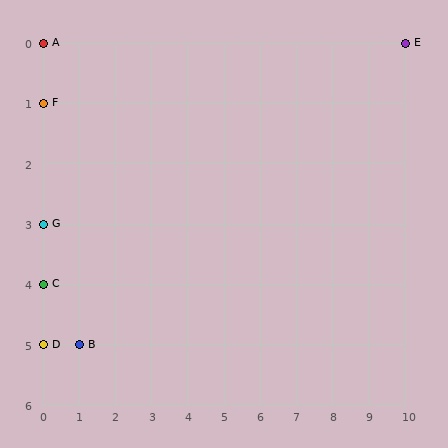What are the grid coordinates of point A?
Point A is at grid coordinates (0, 0).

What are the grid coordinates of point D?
Point D is at grid coordinates (0, 5).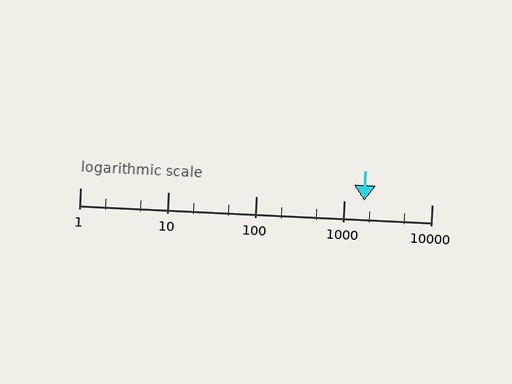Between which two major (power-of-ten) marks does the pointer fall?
The pointer is between 1000 and 10000.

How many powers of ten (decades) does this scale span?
The scale spans 4 decades, from 1 to 10000.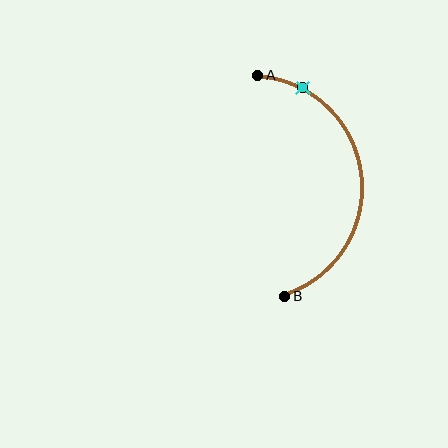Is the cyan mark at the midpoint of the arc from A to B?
No. The cyan mark lies on the arc but is closer to endpoint A. The arc midpoint would be at the point on the curve equidistant along the arc from both A and B.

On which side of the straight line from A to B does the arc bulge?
The arc bulges to the right of the straight line connecting A and B.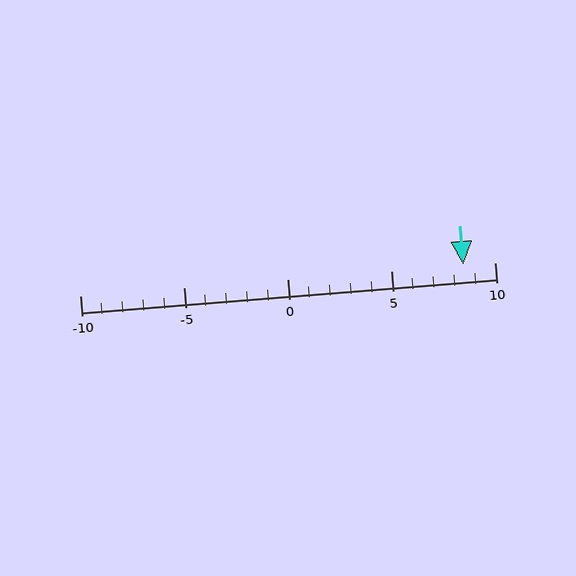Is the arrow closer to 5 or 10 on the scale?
The arrow is closer to 10.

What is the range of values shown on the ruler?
The ruler shows values from -10 to 10.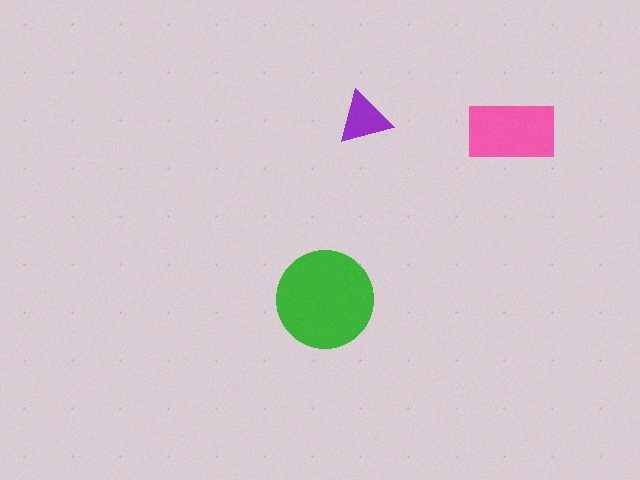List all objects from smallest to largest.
The purple triangle, the pink rectangle, the green circle.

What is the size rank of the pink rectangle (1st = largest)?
2nd.